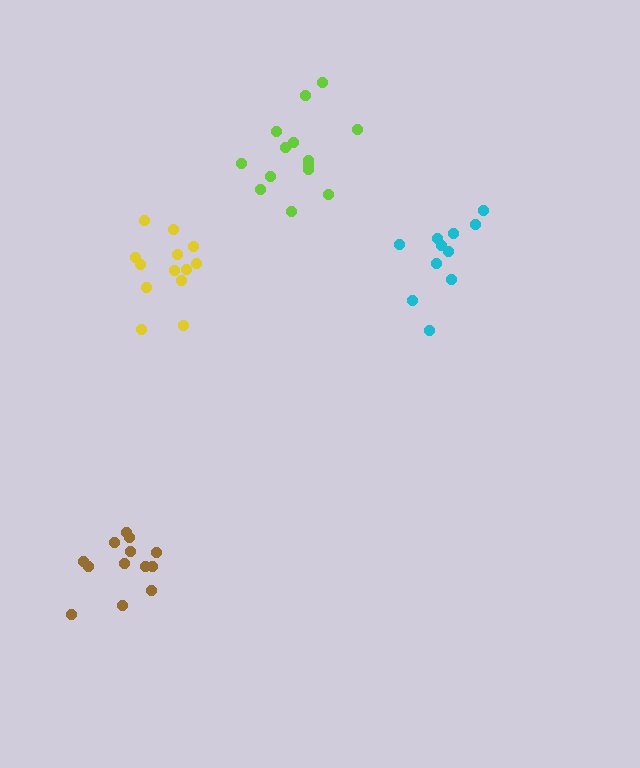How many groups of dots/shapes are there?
There are 4 groups.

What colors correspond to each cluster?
The clusters are colored: cyan, yellow, lime, brown.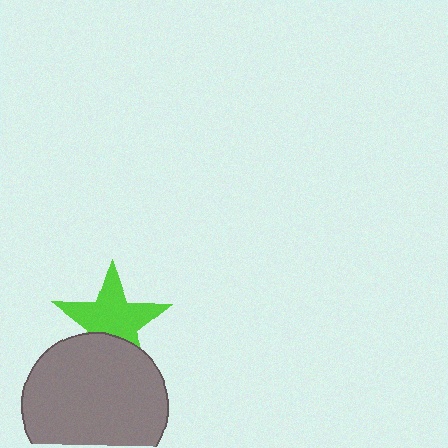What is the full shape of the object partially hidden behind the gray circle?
The partially hidden object is a lime star.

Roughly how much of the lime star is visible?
Most of it is visible (roughly 68%).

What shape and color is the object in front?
The object in front is a gray circle.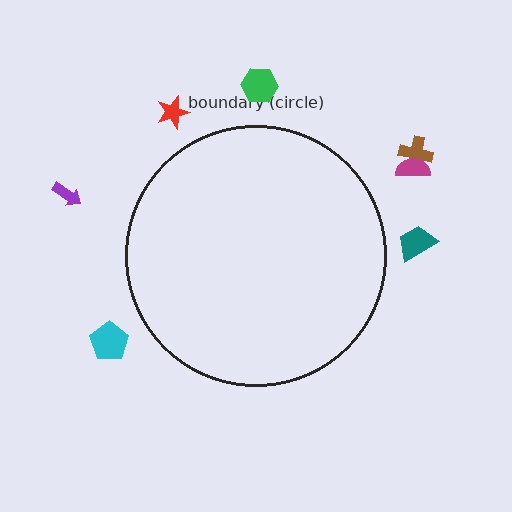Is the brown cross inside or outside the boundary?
Outside.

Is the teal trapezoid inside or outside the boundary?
Outside.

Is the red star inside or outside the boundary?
Outside.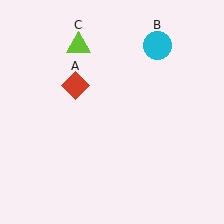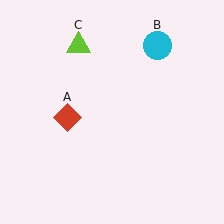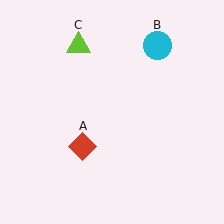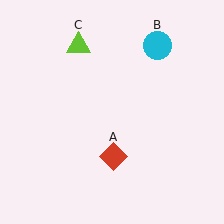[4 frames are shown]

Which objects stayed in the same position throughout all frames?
Cyan circle (object B) and lime triangle (object C) remained stationary.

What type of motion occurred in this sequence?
The red diamond (object A) rotated counterclockwise around the center of the scene.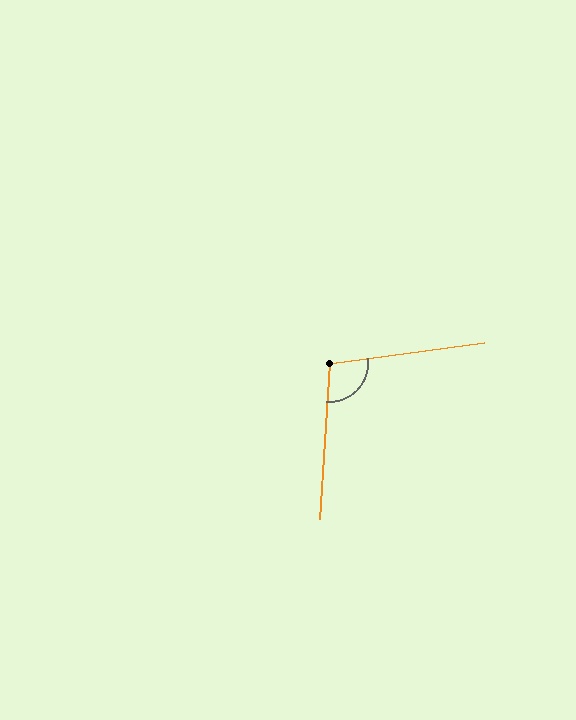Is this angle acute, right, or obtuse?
It is obtuse.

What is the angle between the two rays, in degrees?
Approximately 101 degrees.